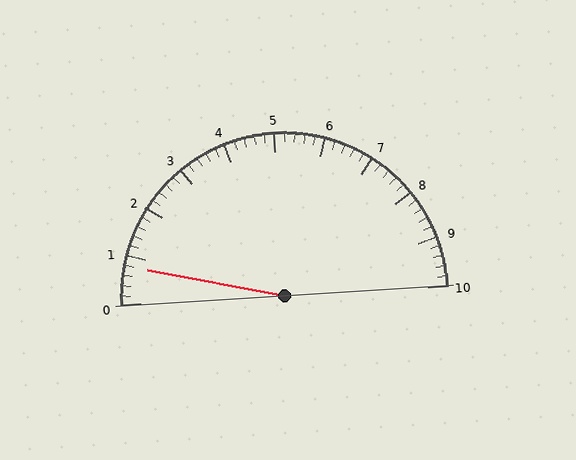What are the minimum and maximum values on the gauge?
The gauge ranges from 0 to 10.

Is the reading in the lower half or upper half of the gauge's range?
The reading is in the lower half of the range (0 to 10).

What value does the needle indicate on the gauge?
The needle indicates approximately 0.8.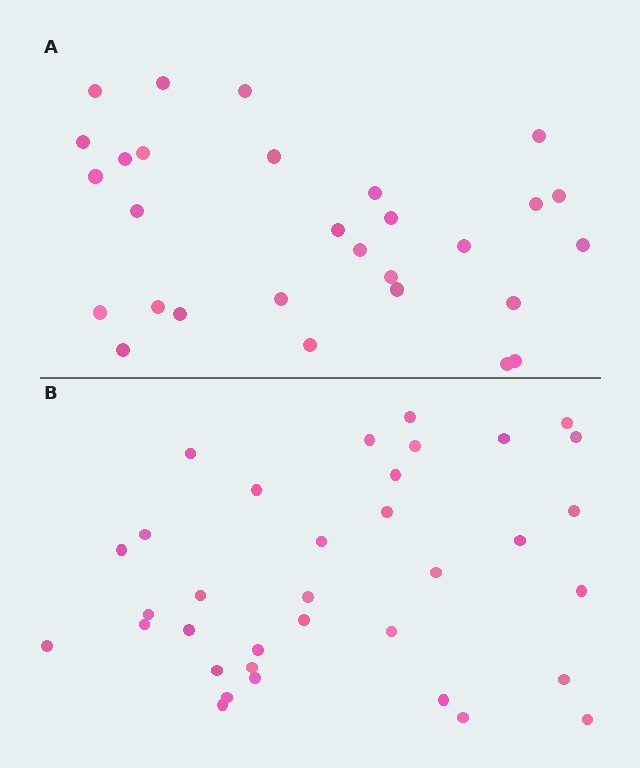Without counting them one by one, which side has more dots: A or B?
Region B (the bottom region) has more dots.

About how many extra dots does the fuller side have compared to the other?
Region B has about 6 more dots than region A.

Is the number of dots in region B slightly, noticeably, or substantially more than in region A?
Region B has only slightly more — the two regions are fairly close. The ratio is roughly 1.2 to 1.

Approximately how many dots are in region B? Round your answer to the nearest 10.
About 40 dots. (The exact count is 35, which rounds to 40.)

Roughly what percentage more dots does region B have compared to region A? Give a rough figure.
About 20% more.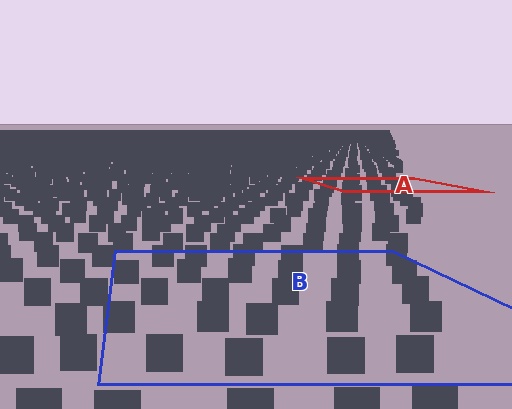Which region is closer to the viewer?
Region B is closer. The texture elements there are larger and more spread out.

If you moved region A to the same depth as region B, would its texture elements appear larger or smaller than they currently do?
They would appear larger. At a closer depth, the same texture elements are projected at a bigger on-screen size.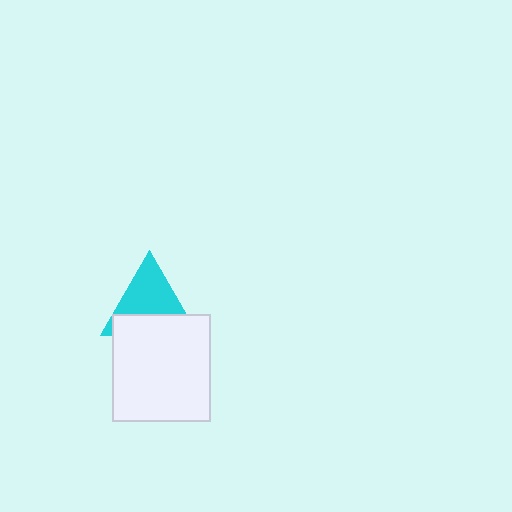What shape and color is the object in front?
The object in front is a white rectangle.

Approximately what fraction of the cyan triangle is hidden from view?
Roughly 42% of the cyan triangle is hidden behind the white rectangle.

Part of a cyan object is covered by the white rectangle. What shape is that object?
It is a triangle.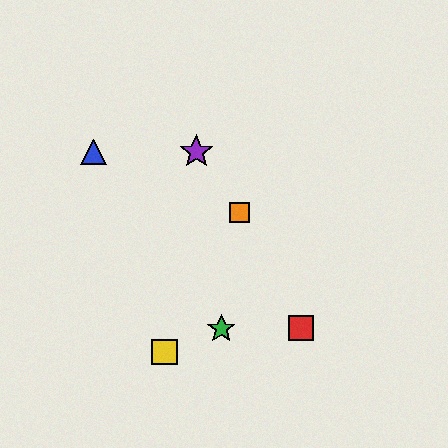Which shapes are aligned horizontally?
The blue triangle, the purple star are aligned horizontally.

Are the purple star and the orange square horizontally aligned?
No, the purple star is at y≈152 and the orange square is at y≈213.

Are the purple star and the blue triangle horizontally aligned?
Yes, both are at y≈152.